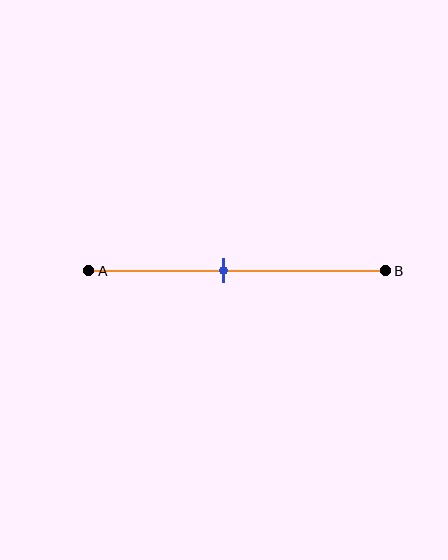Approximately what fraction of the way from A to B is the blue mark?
The blue mark is approximately 45% of the way from A to B.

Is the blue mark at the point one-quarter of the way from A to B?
No, the mark is at about 45% from A, not at the 25% one-quarter point.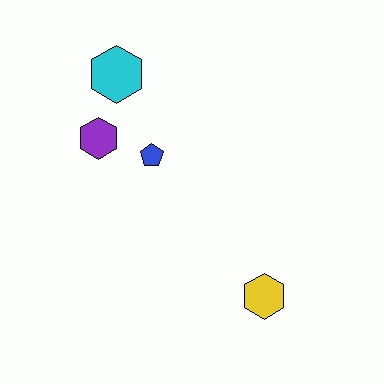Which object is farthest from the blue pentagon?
The yellow hexagon is farthest from the blue pentagon.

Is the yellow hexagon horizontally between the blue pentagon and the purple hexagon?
No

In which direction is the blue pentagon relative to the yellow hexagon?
The blue pentagon is above the yellow hexagon.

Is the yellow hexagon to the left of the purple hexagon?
No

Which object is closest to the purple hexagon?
The blue pentagon is closest to the purple hexagon.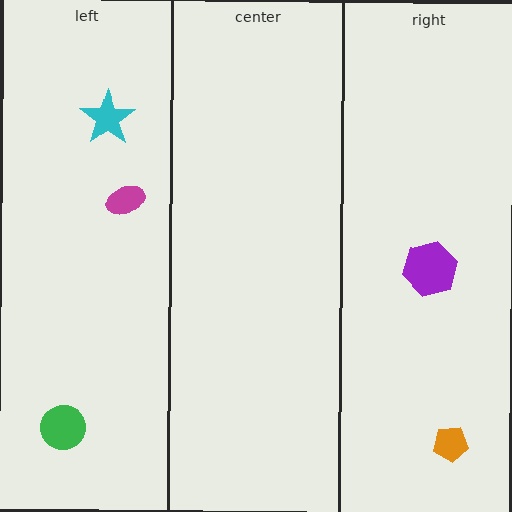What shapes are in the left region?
The green circle, the cyan star, the magenta ellipse.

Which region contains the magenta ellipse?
The left region.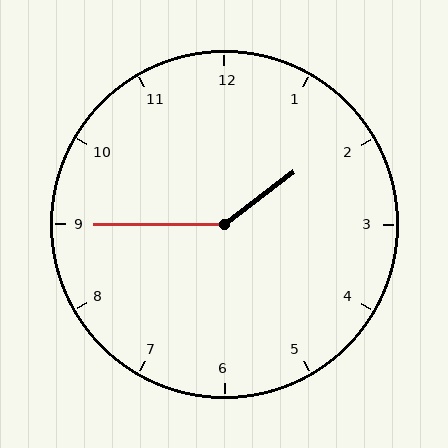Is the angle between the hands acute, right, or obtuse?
It is obtuse.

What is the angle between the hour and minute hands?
Approximately 142 degrees.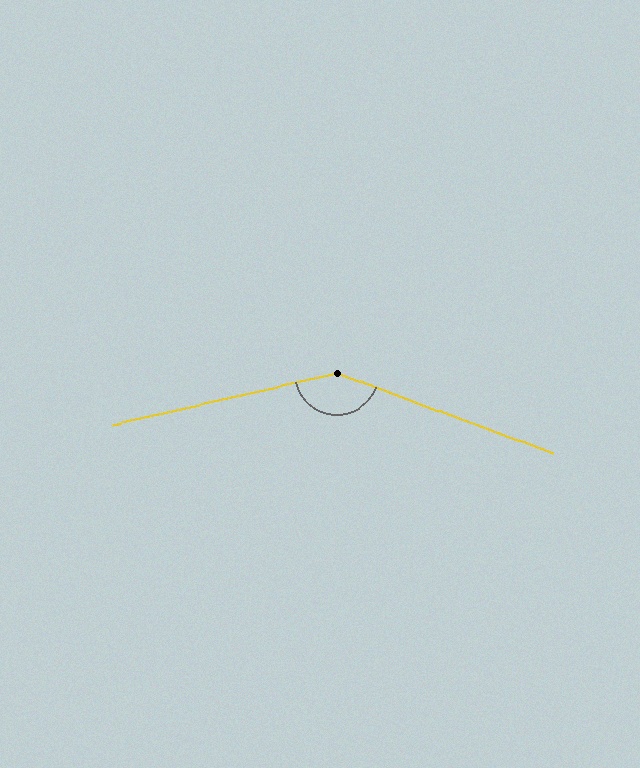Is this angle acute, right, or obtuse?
It is obtuse.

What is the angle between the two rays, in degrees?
Approximately 146 degrees.